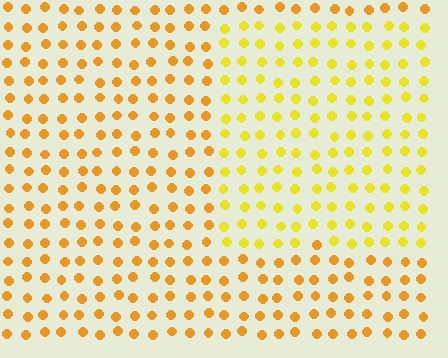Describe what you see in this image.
The image is filled with small orange elements in a uniform arrangement. A rectangle-shaped region is visible where the elements are tinted to a slightly different hue, forming a subtle color boundary.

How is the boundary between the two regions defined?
The boundary is defined purely by a slight shift in hue (about 24 degrees). Spacing, size, and orientation are identical on both sides.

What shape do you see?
I see a rectangle.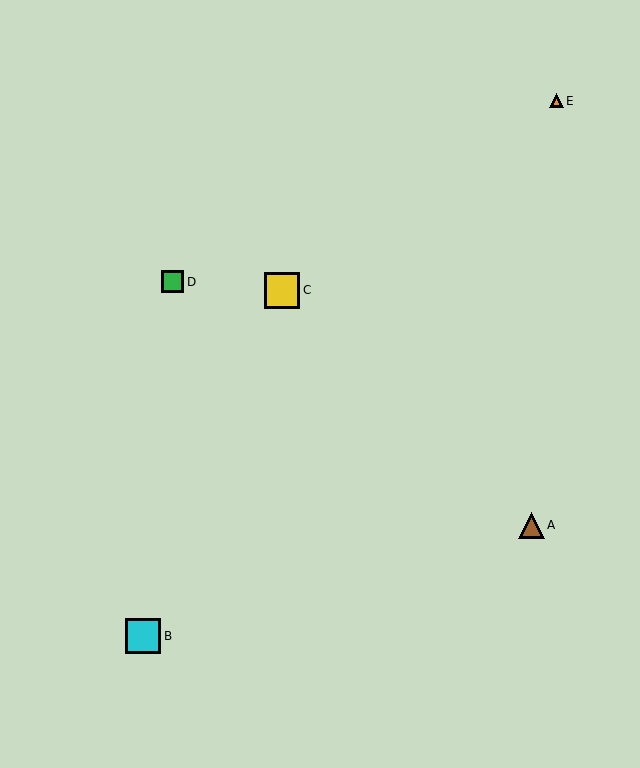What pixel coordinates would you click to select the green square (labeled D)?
Click at (173, 282) to select the green square D.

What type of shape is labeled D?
Shape D is a green square.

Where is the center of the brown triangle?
The center of the brown triangle is at (531, 525).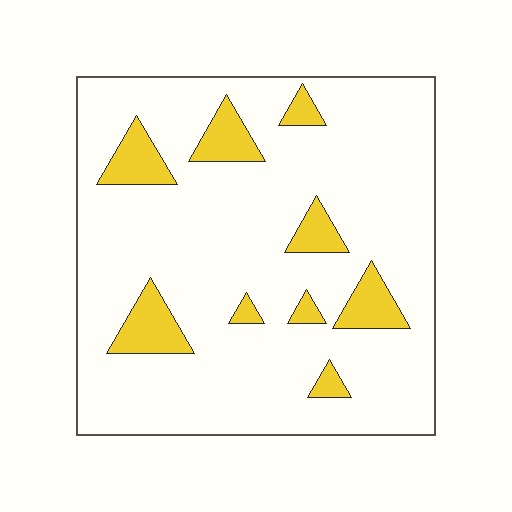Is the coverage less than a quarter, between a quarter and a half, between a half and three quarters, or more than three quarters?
Less than a quarter.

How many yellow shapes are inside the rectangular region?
9.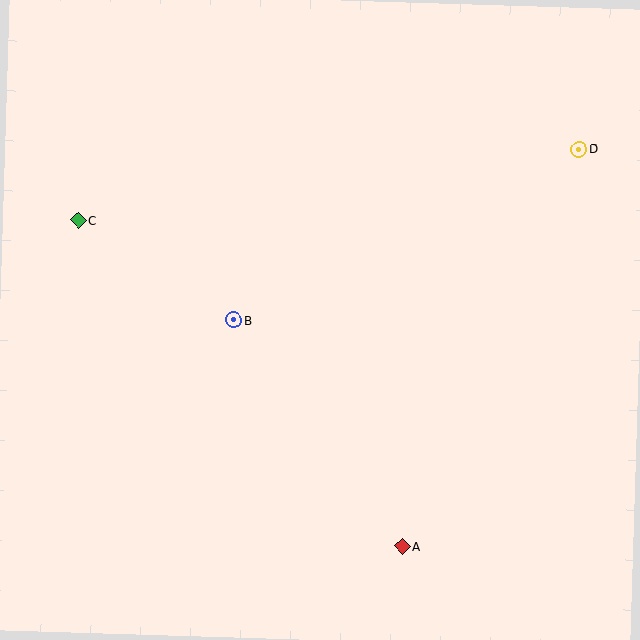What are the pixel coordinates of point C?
Point C is at (78, 220).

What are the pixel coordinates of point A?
Point A is at (403, 546).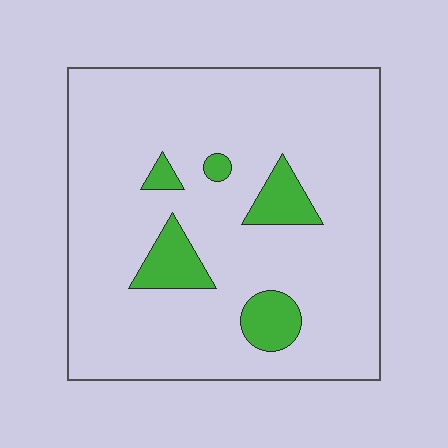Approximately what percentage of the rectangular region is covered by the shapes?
Approximately 10%.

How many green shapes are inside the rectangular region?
5.